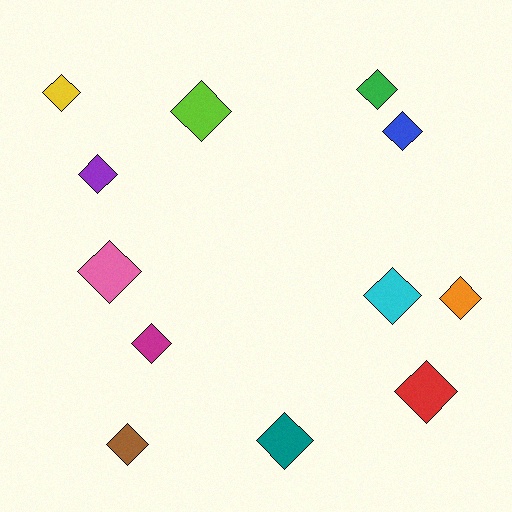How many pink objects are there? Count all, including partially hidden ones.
There is 1 pink object.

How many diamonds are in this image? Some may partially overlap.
There are 12 diamonds.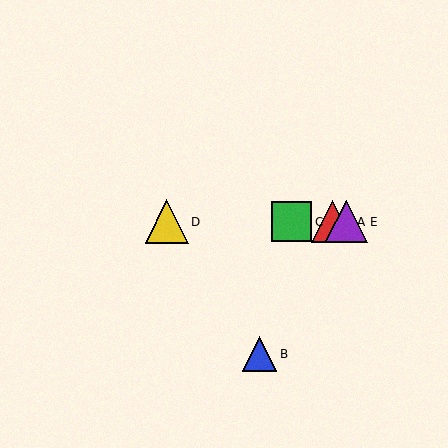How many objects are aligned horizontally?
4 objects (A, C, D, E) are aligned horizontally.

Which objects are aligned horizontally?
Objects A, C, D, E are aligned horizontally.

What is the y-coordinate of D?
Object D is at y≈222.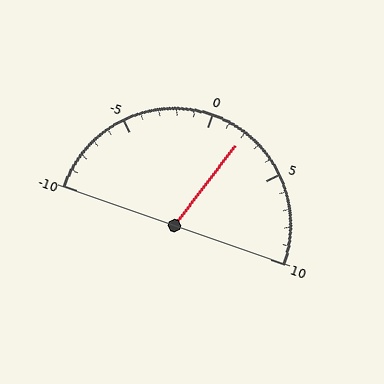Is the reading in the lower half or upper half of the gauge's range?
The reading is in the upper half of the range (-10 to 10).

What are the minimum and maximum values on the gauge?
The gauge ranges from -10 to 10.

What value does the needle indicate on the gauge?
The needle indicates approximately 2.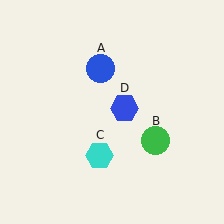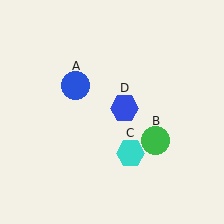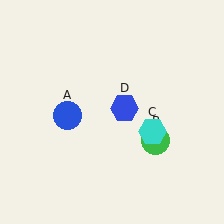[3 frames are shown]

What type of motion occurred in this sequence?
The blue circle (object A), cyan hexagon (object C) rotated counterclockwise around the center of the scene.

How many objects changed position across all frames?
2 objects changed position: blue circle (object A), cyan hexagon (object C).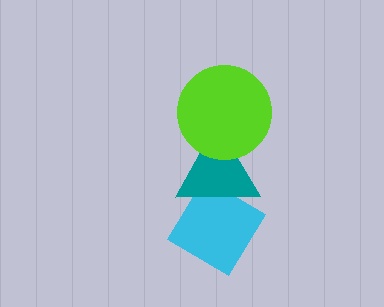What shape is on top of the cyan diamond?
The teal triangle is on top of the cyan diamond.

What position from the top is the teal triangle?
The teal triangle is 2nd from the top.